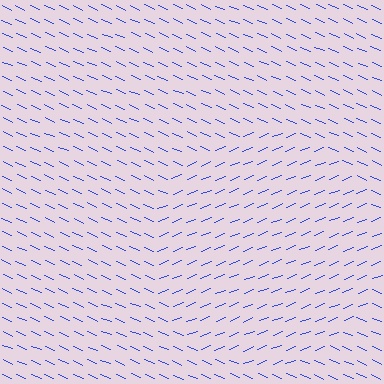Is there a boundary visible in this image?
Yes, there is a texture boundary formed by a change in line orientation.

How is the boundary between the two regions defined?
The boundary is defined purely by a change in line orientation (approximately 45 degrees difference). All lines are the same color and thickness.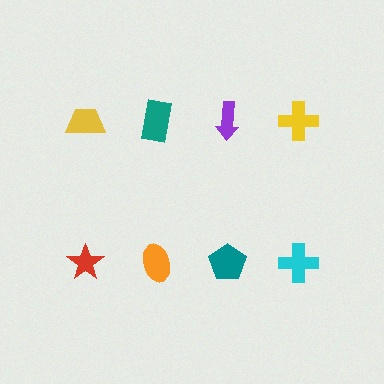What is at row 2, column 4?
A cyan cross.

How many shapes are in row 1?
4 shapes.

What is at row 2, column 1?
A red star.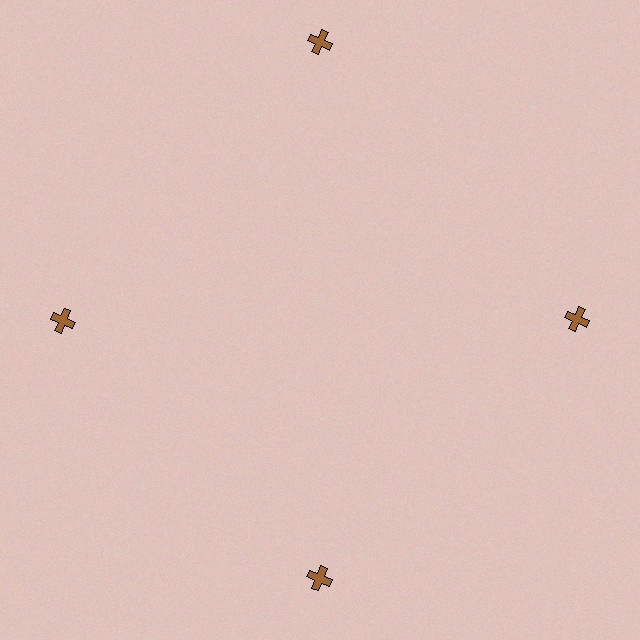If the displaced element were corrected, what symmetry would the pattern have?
It would have 4-fold rotational symmetry — the pattern would map onto itself every 90 degrees.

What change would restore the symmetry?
The symmetry would be restored by moving it inward, back onto the ring so that all 4 crosses sit at equal angles and equal distance from the center.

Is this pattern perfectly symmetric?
No. The 4 brown crosses are arranged in a ring, but one element near the 12 o'clock position is pushed outward from the center, breaking the 4-fold rotational symmetry.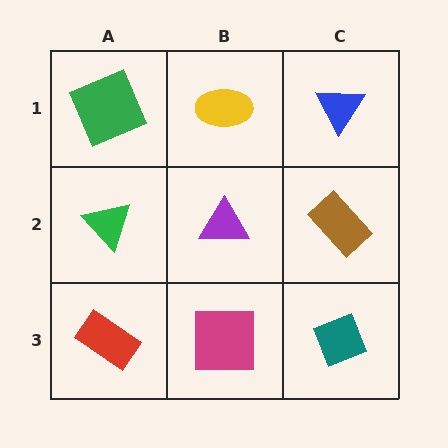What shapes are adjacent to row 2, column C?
A blue triangle (row 1, column C), a teal diamond (row 3, column C), a purple triangle (row 2, column B).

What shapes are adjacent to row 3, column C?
A brown rectangle (row 2, column C), a magenta square (row 3, column B).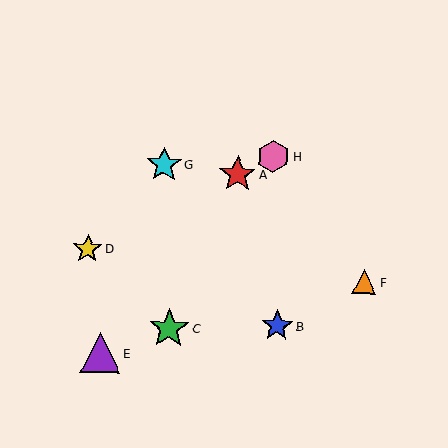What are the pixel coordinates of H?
Object H is at (273, 157).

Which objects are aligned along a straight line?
Objects A, D, H are aligned along a straight line.